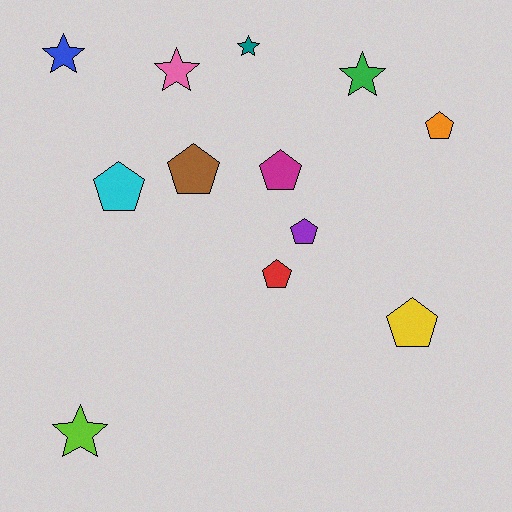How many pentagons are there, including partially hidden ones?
There are 7 pentagons.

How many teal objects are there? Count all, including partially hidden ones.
There is 1 teal object.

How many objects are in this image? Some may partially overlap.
There are 12 objects.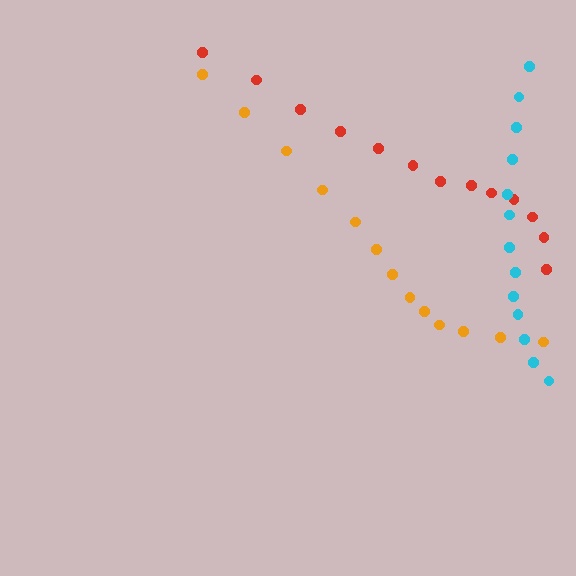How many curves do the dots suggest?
There are 3 distinct paths.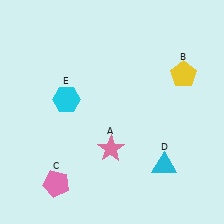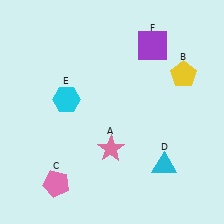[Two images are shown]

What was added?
A purple square (F) was added in Image 2.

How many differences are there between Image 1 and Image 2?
There is 1 difference between the two images.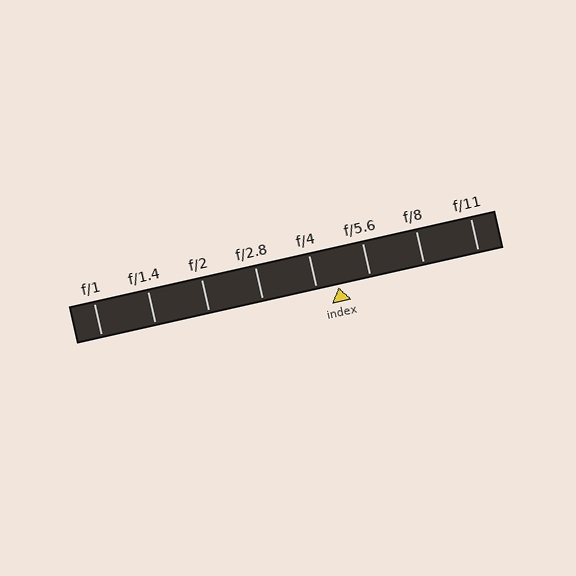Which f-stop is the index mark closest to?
The index mark is closest to f/4.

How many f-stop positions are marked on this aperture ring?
There are 8 f-stop positions marked.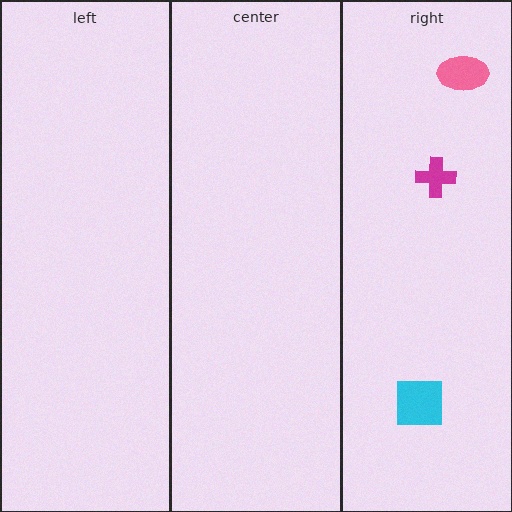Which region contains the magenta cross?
The right region.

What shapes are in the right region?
The cyan square, the pink ellipse, the magenta cross.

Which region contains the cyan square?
The right region.